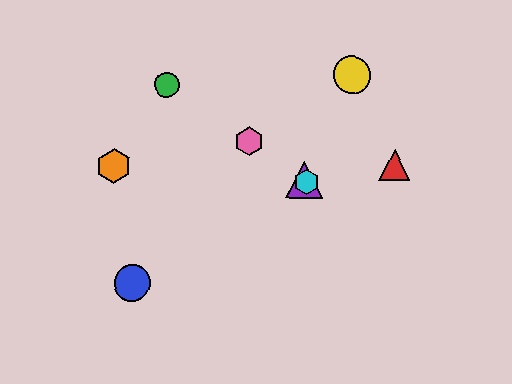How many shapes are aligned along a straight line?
4 shapes (the green circle, the purple triangle, the cyan hexagon, the pink hexagon) are aligned along a straight line.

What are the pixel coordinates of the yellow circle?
The yellow circle is at (352, 75).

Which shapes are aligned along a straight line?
The green circle, the purple triangle, the cyan hexagon, the pink hexagon are aligned along a straight line.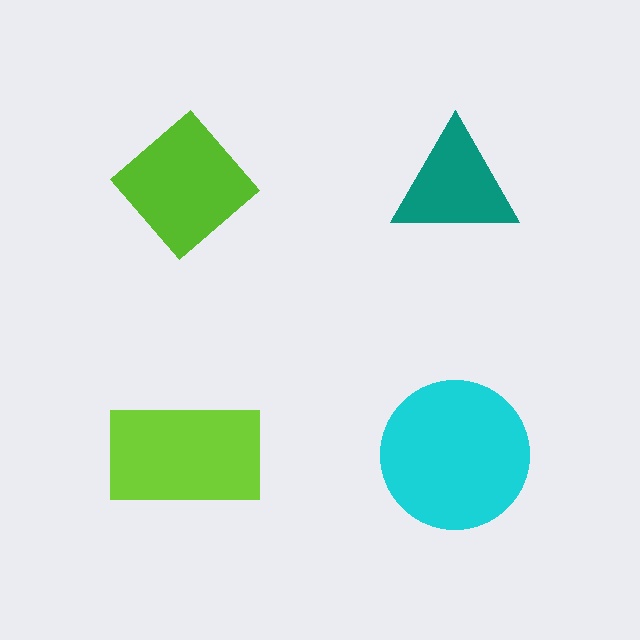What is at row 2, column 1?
A lime rectangle.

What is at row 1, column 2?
A teal triangle.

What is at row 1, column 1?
A lime diamond.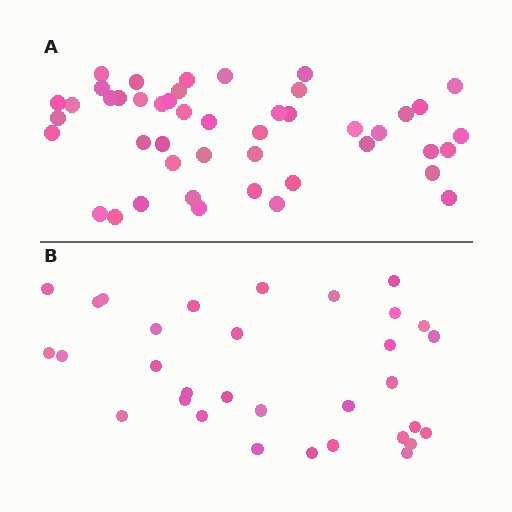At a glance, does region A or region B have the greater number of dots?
Region A (the top region) has more dots.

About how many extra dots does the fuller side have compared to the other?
Region A has approximately 15 more dots than region B.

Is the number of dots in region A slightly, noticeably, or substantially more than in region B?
Region A has noticeably more, but not dramatically so. The ratio is roughly 1.4 to 1.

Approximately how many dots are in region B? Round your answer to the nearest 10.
About 30 dots. (The exact count is 32, which rounds to 30.)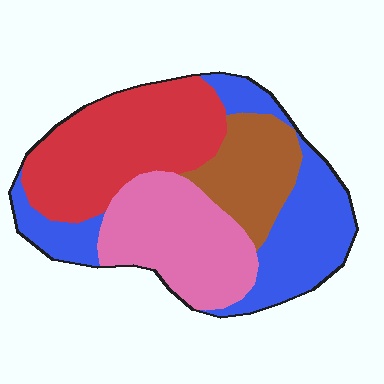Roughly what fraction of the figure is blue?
Blue covers 28% of the figure.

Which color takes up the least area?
Brown, at roughly 15%.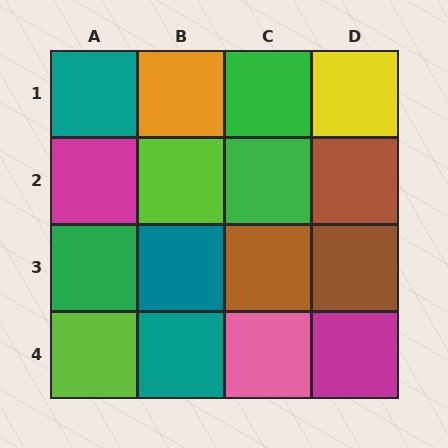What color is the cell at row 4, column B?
Teal.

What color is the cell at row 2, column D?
Brown.